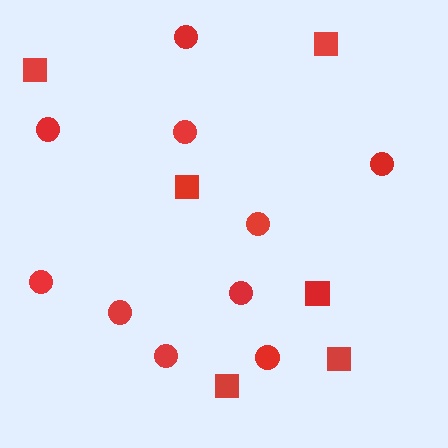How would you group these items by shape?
There are 2 groups: one group of circles (10) and one group of squares (6).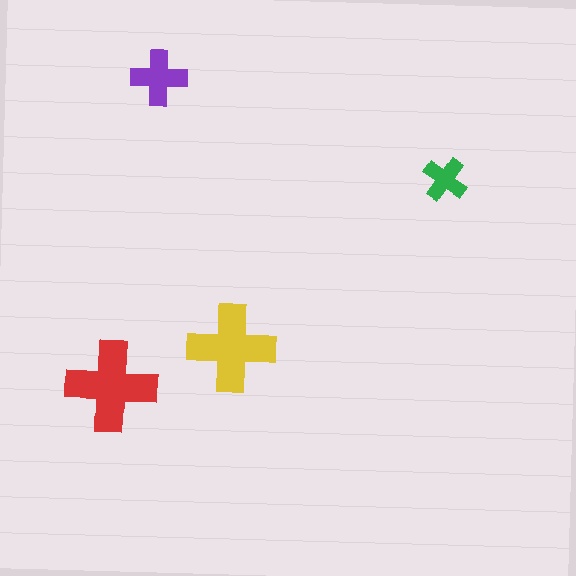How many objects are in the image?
There are 4 objects in the image.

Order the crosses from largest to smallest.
the red one, the yellow one, the purple one, the green one.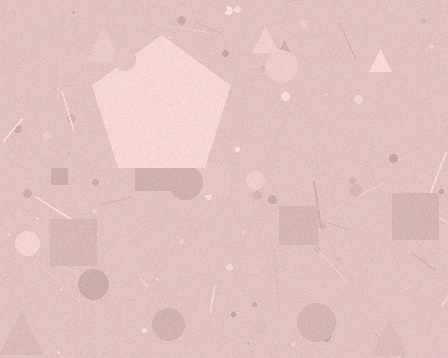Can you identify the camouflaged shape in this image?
The camouflaged shape is a pentagon.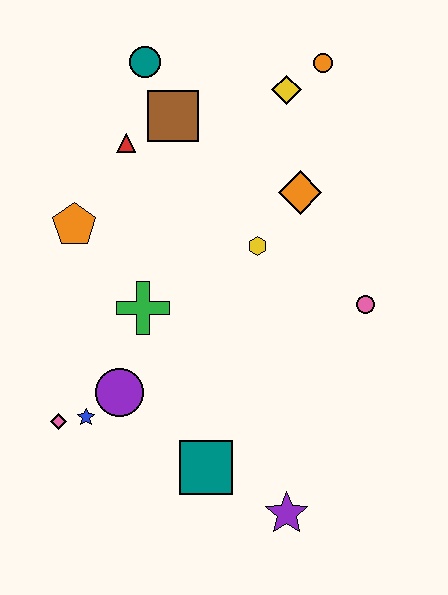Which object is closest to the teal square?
The purple star is closest to the teal square.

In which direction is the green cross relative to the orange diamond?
The green cross is to the left of the orange diamond.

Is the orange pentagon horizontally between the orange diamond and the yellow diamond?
No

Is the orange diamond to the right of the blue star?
Yes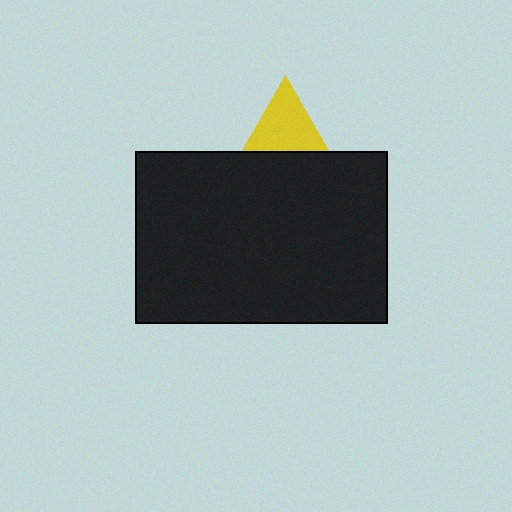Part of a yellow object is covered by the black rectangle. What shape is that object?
It is a triangle.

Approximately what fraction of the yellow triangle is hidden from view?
Roughly 52% of the yellow triangle is hidden behind the black rectangle.